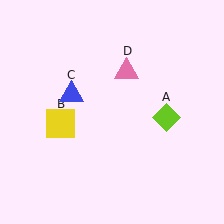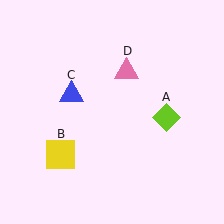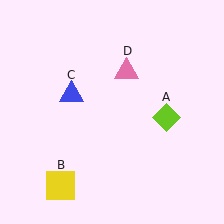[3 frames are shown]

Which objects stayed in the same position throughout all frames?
Lime diamond (object A) and blue triangle (object C) and pink triangle (object D) remained stationary.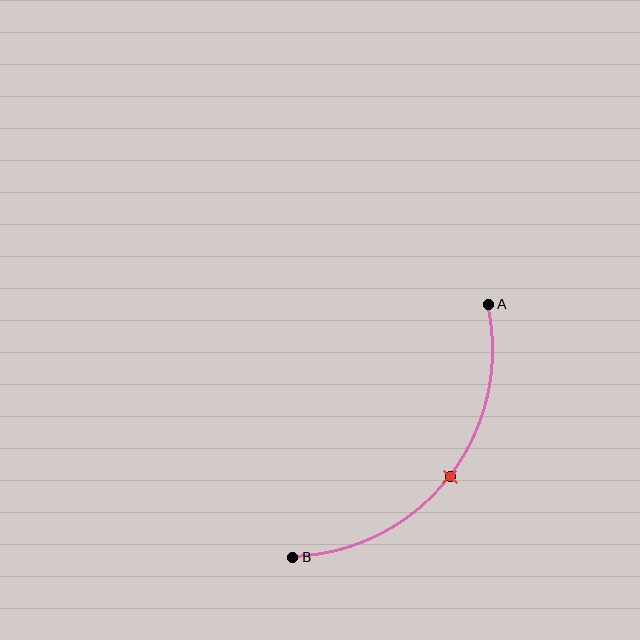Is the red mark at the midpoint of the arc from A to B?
Yes. The red mark lies on the arc at equal arc-length from both A and B — it is the arc midpoint.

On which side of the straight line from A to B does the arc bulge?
The arc bulges below and to the right of the straight line connecting A and B.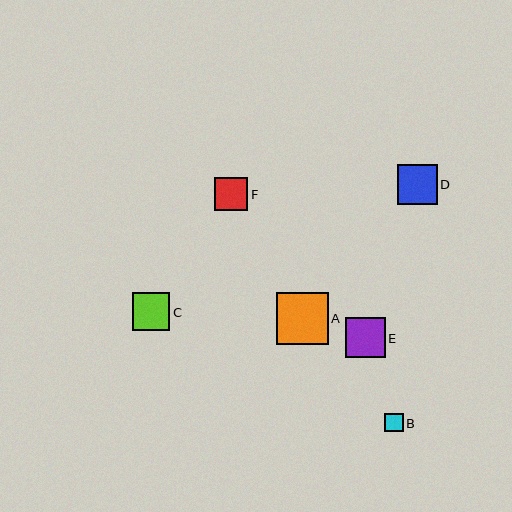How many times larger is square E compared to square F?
Square E is approximately 1.2 times the size of square F.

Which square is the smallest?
Square B is the smallest with a size of approximately 19 pixels.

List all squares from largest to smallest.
From largest to smallest: A, D, E, C, F, B.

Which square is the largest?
Square A is the largest with a size of approximately 52 pixels.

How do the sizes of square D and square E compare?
Square D and square E are approximately the same size.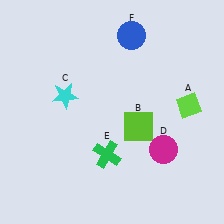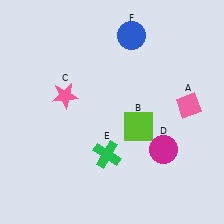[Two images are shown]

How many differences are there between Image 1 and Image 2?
There are 2 differences between the two images.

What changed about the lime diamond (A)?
In Image 1, A is lime. In Image 2, it changed to pink.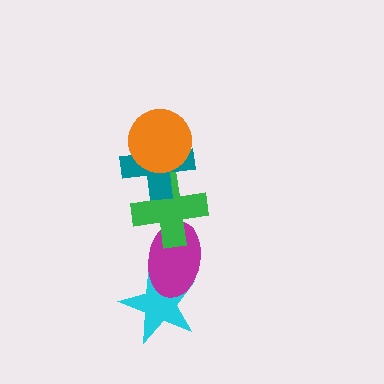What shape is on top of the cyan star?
The magenta ellipse is on top of the cyan star.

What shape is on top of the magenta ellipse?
The green cross is on top of the magenta ellipse.